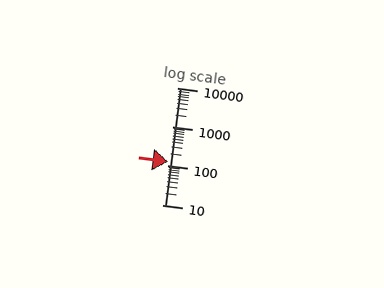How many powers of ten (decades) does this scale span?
The scale spans 3 decades, from 10 to 10000.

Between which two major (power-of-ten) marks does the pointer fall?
The pointer is between 100 and 1000.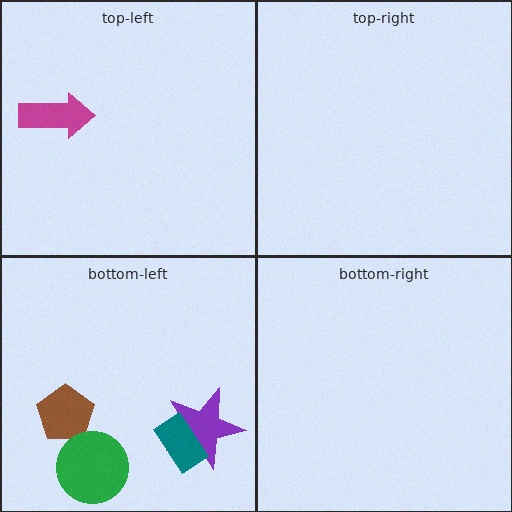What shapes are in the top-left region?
The magenta arrow.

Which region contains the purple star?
The bottom-left region.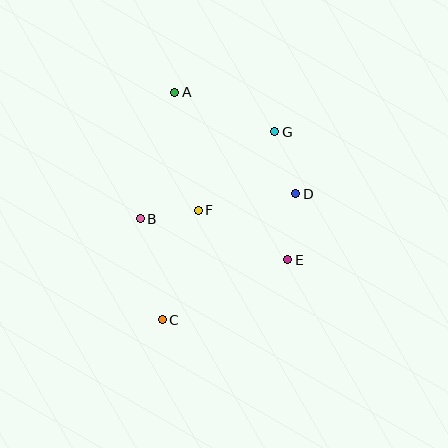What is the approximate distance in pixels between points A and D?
The distance between A and D is approximately 158 pixels.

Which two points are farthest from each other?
Points A and C are farthest from each other.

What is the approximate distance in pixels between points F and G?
The distance between F and G is approximately 109 pixels.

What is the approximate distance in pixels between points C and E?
The distance between C and E is approximately 139 pixels.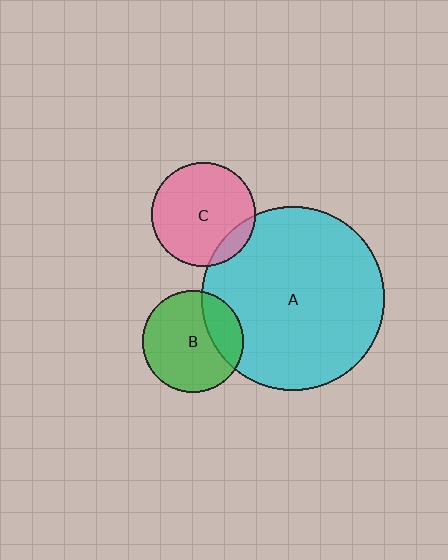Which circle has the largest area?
Circle A (cyan).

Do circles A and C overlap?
Yes.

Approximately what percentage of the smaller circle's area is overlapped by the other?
Approximately 10%.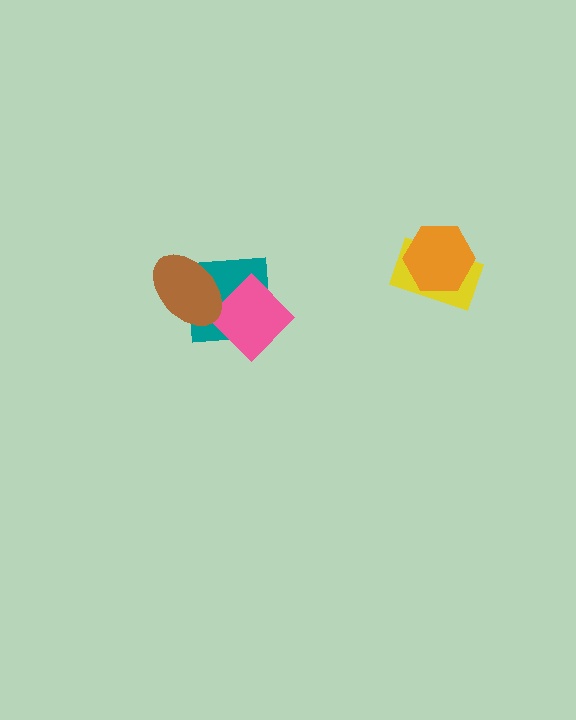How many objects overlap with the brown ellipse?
2 objects overlap with the brown ellipse.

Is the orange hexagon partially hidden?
No, no other shape covers it.